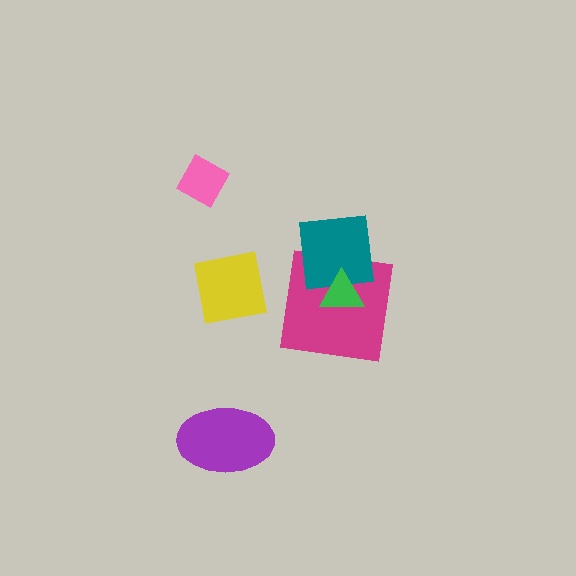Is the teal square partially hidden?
Yes, it is partially covered by another shape.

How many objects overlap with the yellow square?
0 objects overlap with the yellow square.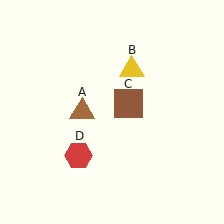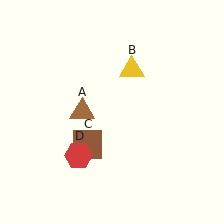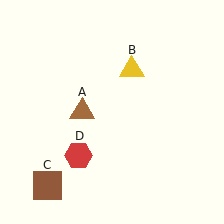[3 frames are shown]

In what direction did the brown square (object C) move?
The brown square (object C) moved down and to the left.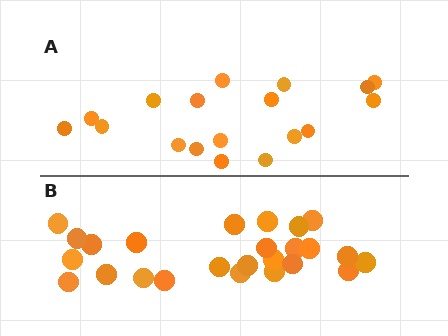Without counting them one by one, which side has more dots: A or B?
Region B (the bottom region) has more dots.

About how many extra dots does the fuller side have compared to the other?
Region B has roughly 8 or so more dots than region A.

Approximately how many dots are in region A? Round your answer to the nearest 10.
About 20 dots. (The exact count is 18, which rounds to 20.)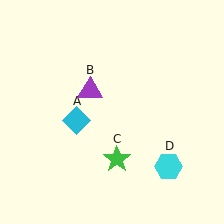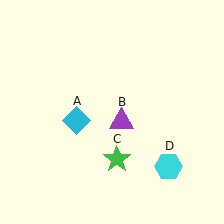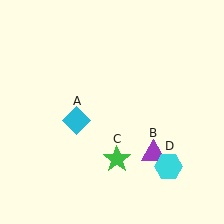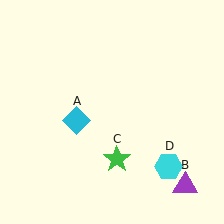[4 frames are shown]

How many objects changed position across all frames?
1 object changed position: purple triangle (object B).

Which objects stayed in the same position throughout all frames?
Cyan diamond (object A) and green star (object C) and cyan hexagon (object D) remained stationary.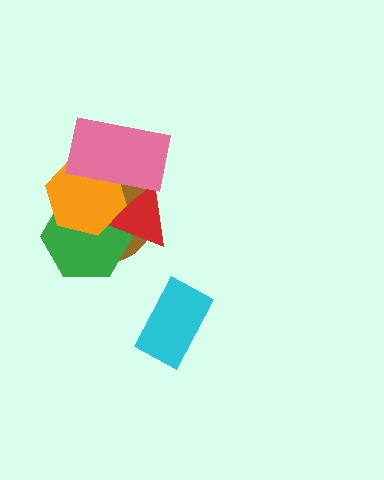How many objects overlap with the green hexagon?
3 objects overlap with the green hexagon.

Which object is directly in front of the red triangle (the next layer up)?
The orange hexagon is directly in front of the red triangle.